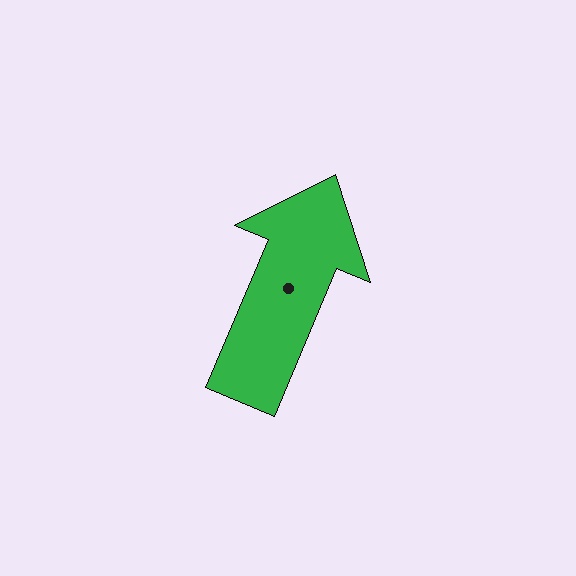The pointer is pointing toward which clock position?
Roughly 1 o'clock.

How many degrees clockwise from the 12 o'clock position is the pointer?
Approximately 23 degrees.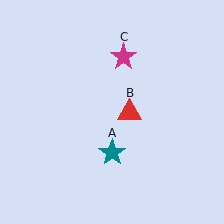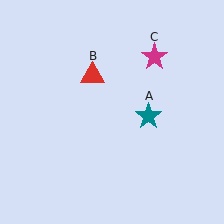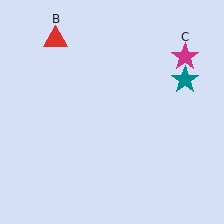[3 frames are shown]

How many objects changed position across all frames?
3 objects changed position: teal star (object A), red triangle (object B), magenta star (object C).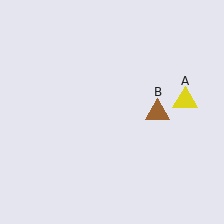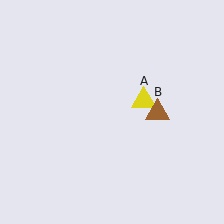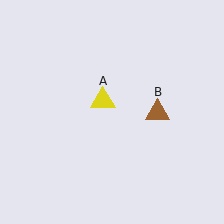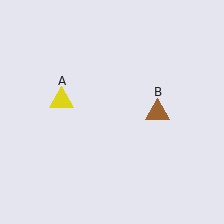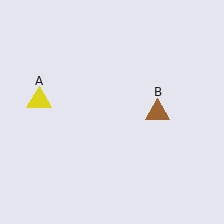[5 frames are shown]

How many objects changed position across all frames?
1 object changed position: yellow triangle (object A).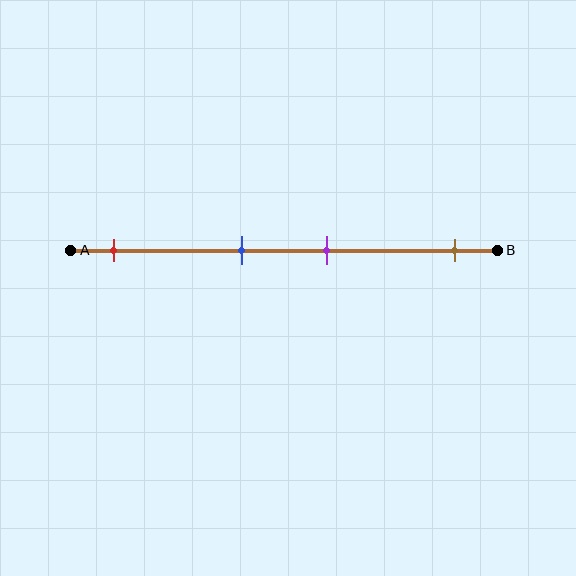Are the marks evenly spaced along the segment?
No, the marks are not evenly spaced.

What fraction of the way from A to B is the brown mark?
The brown mark is approximately 90% (0.9) of the way from A to B.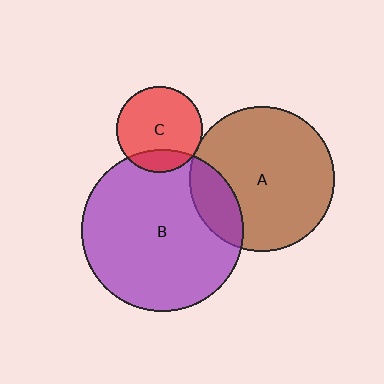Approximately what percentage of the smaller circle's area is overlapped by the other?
Approximately 20%.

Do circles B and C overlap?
Yes.